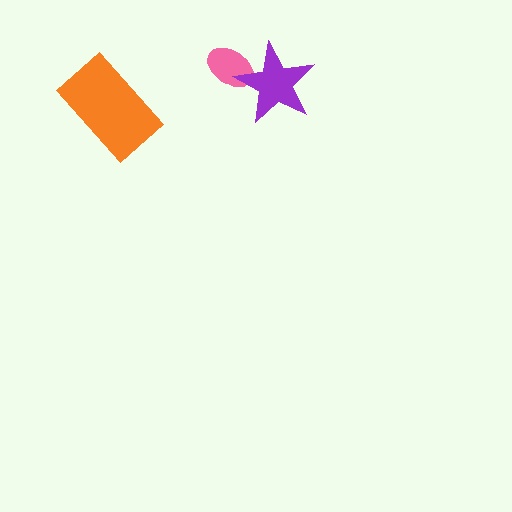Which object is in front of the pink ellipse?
The purple star is in front of the pink ellipse.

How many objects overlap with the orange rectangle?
0 objects overlap with the orange rectangle.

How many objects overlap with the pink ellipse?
1 object overlaps with the pink ellipse.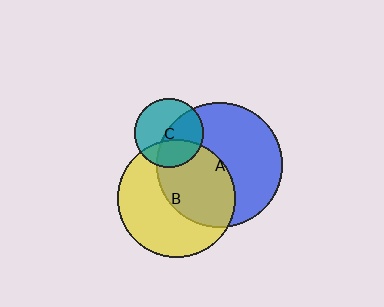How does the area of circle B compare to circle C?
Approximately 2.9 times.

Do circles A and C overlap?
Yes.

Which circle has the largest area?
Circle A (blue).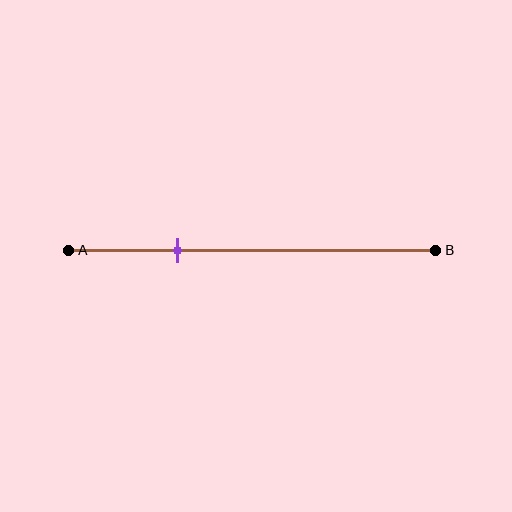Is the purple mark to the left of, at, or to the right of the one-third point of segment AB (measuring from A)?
The purple mark is to the left of the one-third point of segment AB.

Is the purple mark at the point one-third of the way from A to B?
No, the mark is at about 30% from A, not at the 33% one-third point.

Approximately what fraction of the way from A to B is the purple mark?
The purple mark is approximately 30% of the way from A to B.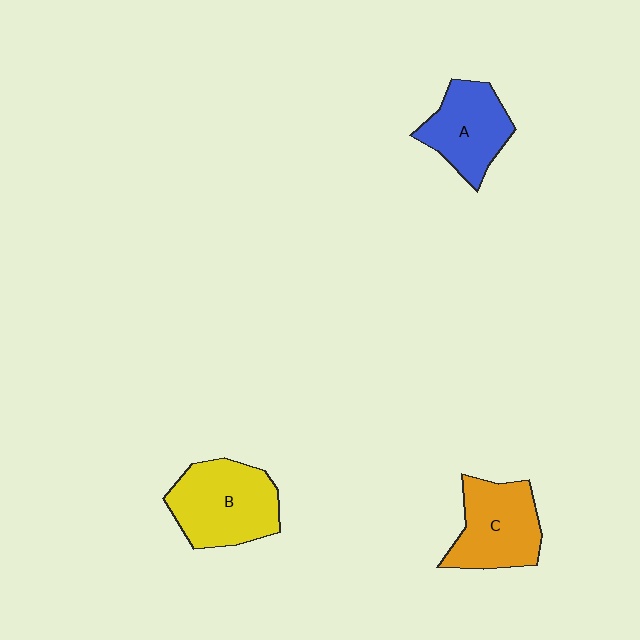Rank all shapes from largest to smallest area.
From largest to smallest: B (yellow), C (orange), A (blue).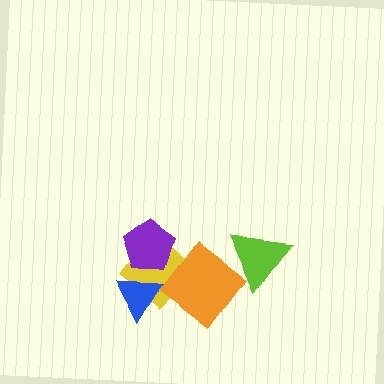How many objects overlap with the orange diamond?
2 objects overlap with the orange diamond.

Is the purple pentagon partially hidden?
No, no other shape covers it.